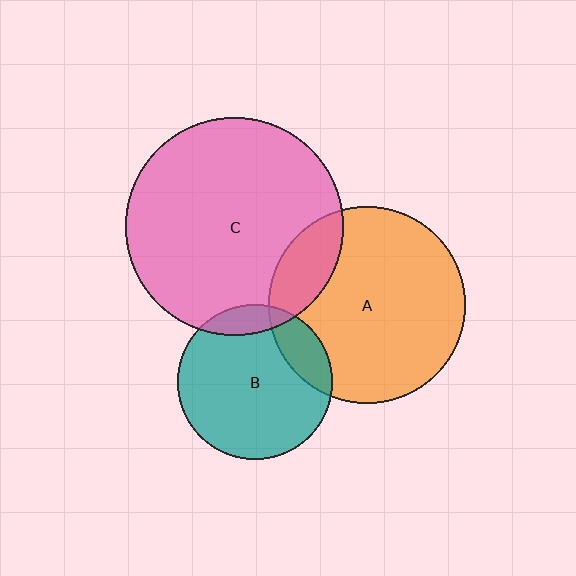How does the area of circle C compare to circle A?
Approximately 1.2 times.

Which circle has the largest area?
Circle C (pink).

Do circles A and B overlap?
Yes.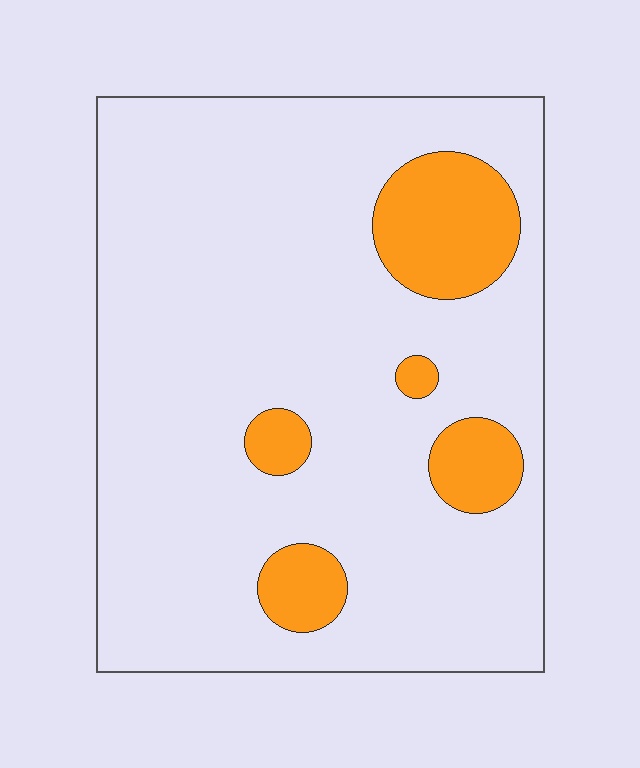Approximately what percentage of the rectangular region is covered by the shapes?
Approximately 15%.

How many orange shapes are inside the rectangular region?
5.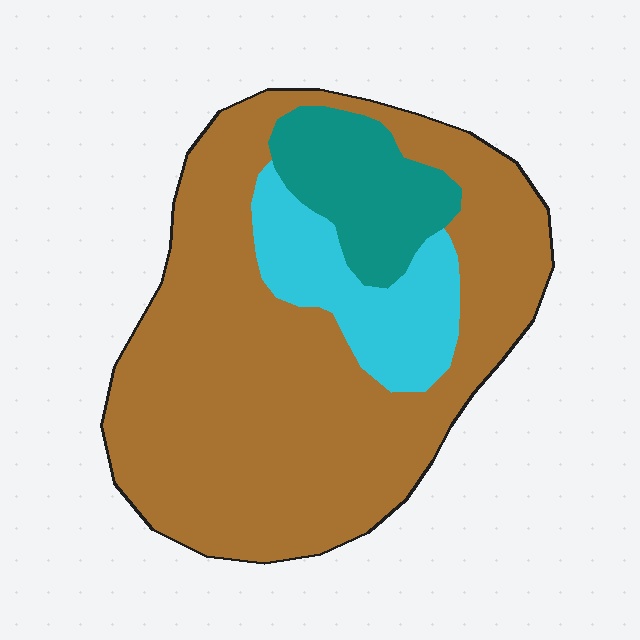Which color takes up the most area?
Brown, at roughly 70%.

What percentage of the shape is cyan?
Cyan takes up about one sixth (1/6) of the shape.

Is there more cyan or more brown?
Brown.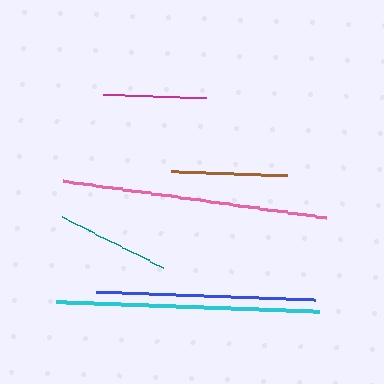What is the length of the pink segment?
The pink segment is approximately 266 pixels long.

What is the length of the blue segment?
The blue segment is approximately 219 pixels long.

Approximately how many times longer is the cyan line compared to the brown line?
The cyan line is approximately 2.3 times the length of the brown line.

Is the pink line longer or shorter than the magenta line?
The pink line is longer than the magenta line.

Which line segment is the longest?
The pink line is the longest at approximately 266 pixels.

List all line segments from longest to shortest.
From longest to shortest: pink, cyan, blue, brown, teal, magenta.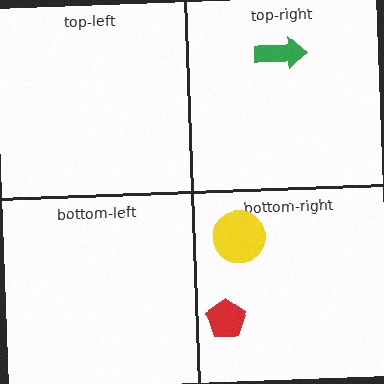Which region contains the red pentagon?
The bottom-right region.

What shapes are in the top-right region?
The green arrow.